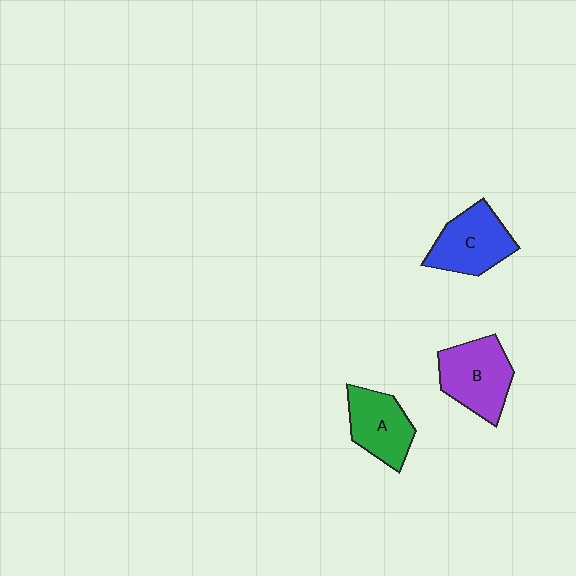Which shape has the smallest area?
Shape A (green).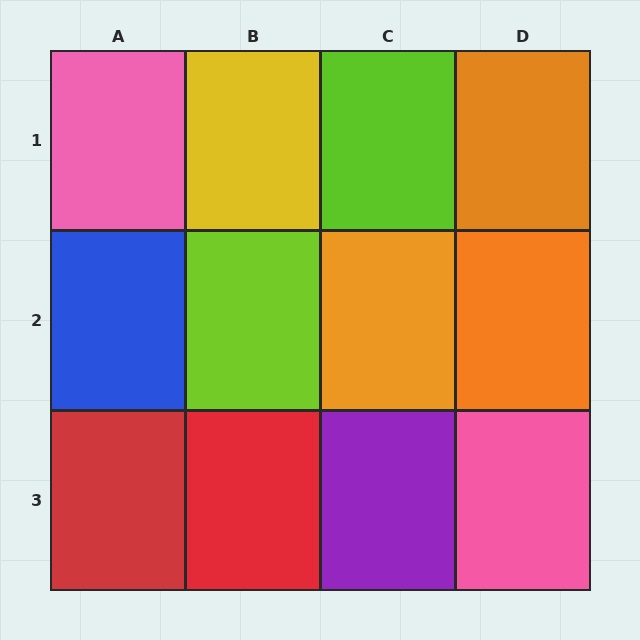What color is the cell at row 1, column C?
Lime.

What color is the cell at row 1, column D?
Orange.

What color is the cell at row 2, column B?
Lime.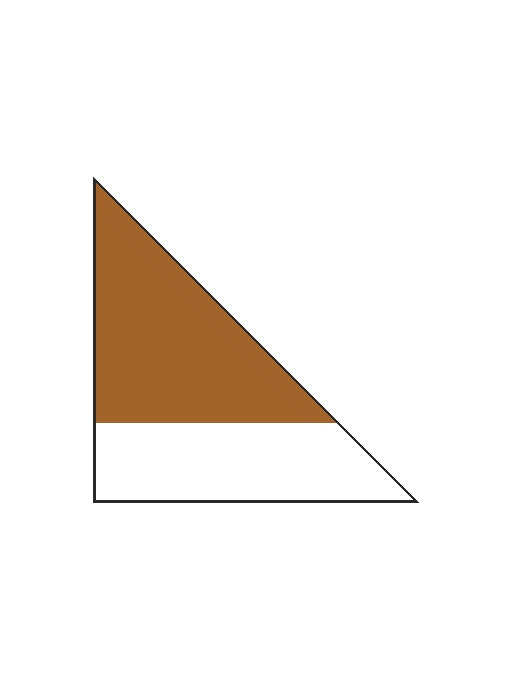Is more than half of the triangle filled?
Yes.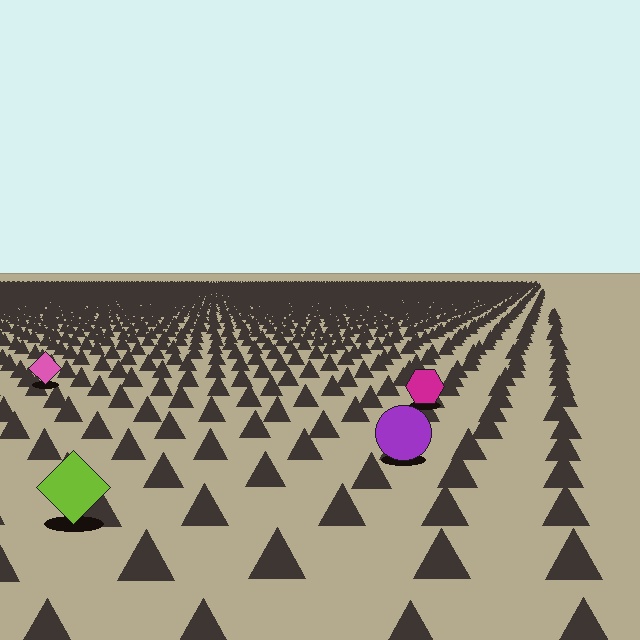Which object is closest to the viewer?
The lime diamond is closest. The texture marks near it are larger and more spread out.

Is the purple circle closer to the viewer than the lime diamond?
No. The lime diamond is closer — you can tell from the texture gradient: the ground texture is coarser near it.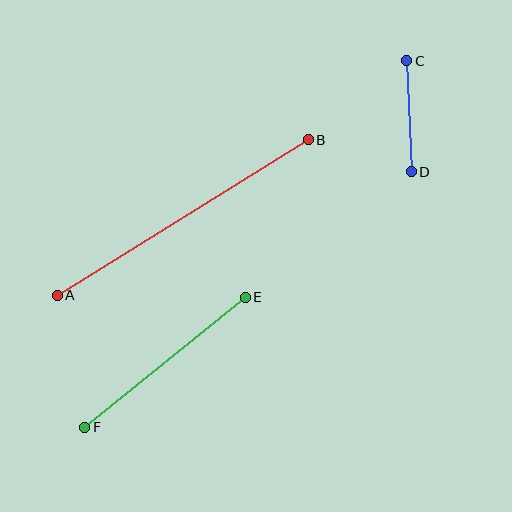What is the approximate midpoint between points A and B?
The midpoint is at approximately (183, 218) pixels.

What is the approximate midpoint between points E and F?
The midpoint is at approximately (165, 362) pixels.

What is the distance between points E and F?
The distance is approximately 207 pixels.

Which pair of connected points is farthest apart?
Points A and B are farthest apart.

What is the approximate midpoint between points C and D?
The midpoint is at approximately (409, 116) pixels.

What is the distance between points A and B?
The distance is approximately 295 pixels.